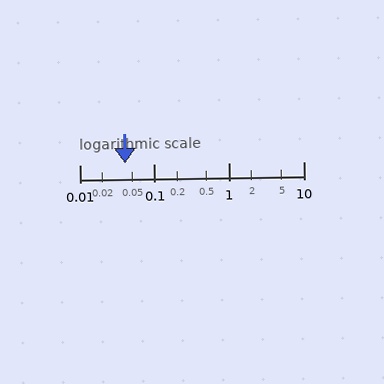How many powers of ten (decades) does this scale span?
The scale spans 3 decades, from 0.01 to 10.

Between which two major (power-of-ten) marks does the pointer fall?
The pointer is between 0.01 and 0.1.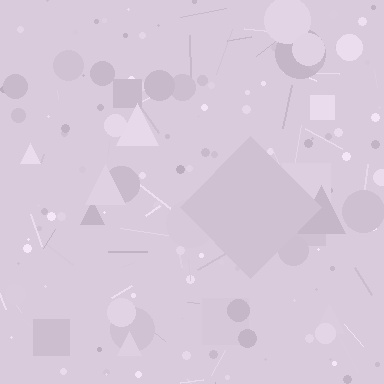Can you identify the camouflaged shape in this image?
The camouflaged shape is a diamond.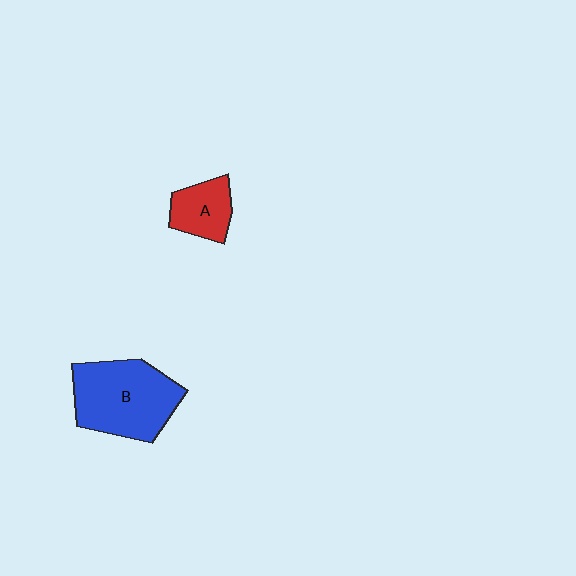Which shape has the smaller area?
Shape A (red).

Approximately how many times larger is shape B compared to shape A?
Approximately 2.3 times.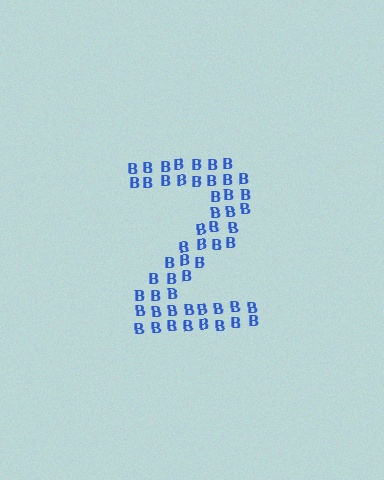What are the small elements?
The small elements are letter B's.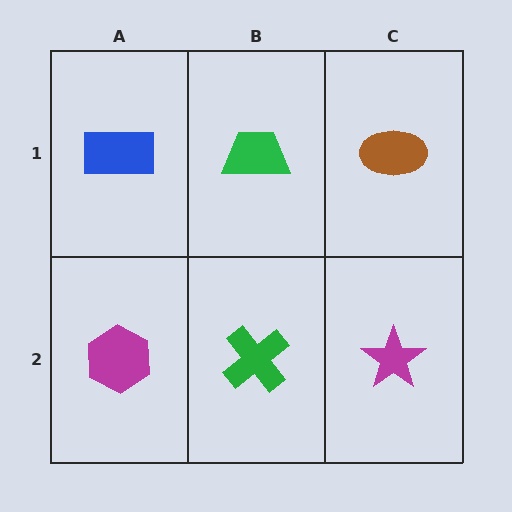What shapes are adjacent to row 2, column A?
A blue rectangle (row 1, column A), a green cross (row 2, column B).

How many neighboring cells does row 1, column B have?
3.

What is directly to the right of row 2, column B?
A magenta star.